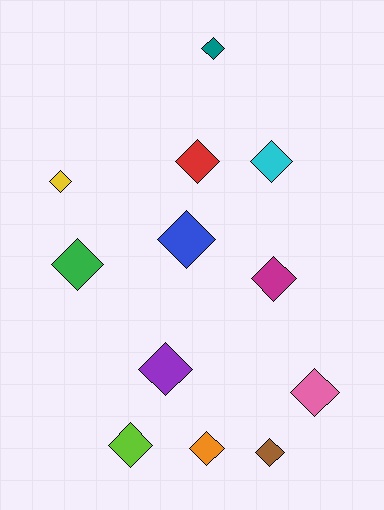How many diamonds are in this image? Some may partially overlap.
There are 12 diamonds.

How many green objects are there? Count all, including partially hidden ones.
There is 1 green object.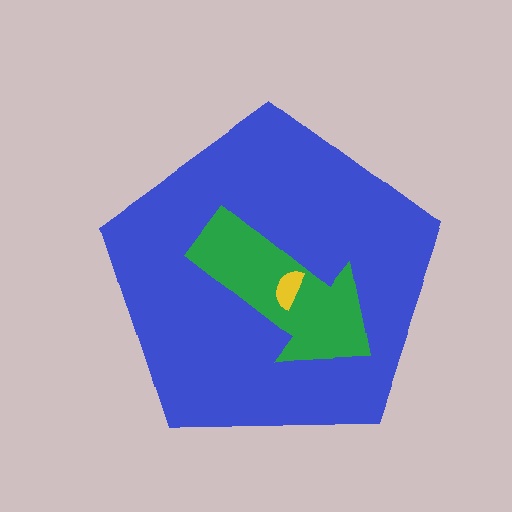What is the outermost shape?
The blue pentagon.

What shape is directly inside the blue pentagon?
The green arrow.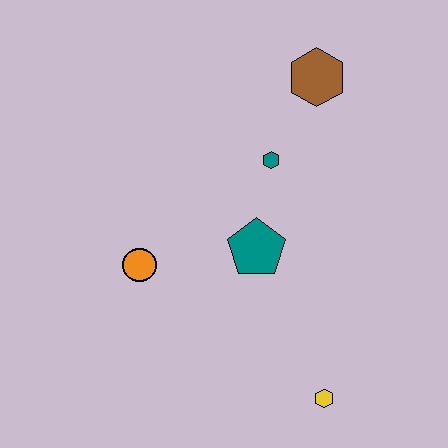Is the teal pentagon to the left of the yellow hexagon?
Yes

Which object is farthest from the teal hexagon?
The yellow hexagon is farthest from the teal hexagon.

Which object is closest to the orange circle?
The teal pentagon is closest to the orange circle.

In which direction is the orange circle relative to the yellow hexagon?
The orange circle is to the left of the yellow hexagon.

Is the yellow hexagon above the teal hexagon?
No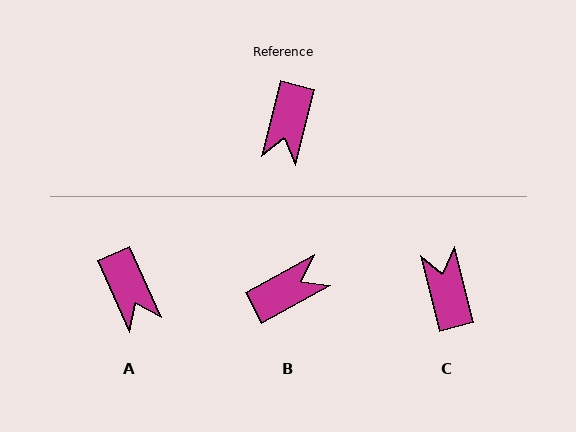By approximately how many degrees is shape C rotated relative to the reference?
Approximately 152 degrees clockwise.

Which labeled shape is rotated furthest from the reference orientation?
C, about 152 degrees away.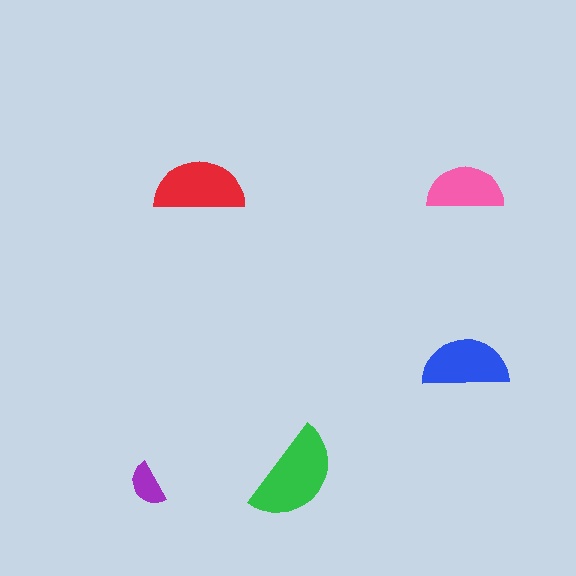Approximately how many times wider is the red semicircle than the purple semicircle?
About 2 times wider.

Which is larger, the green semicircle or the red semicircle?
The green one.